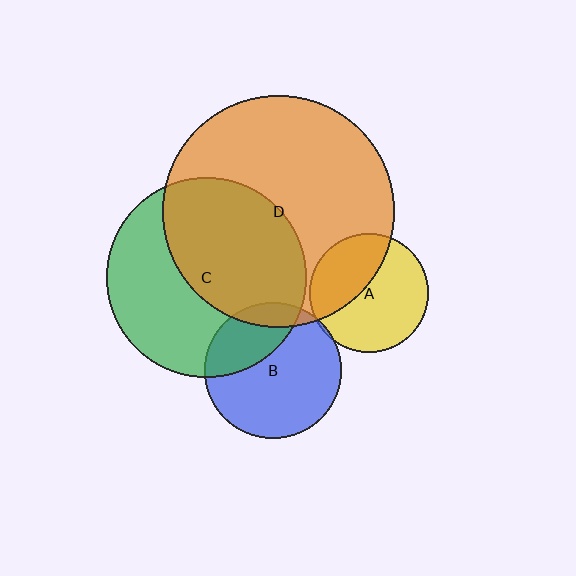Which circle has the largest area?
Circle D (orange).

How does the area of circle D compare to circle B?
Approximately 2.9 times.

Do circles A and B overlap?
Yes.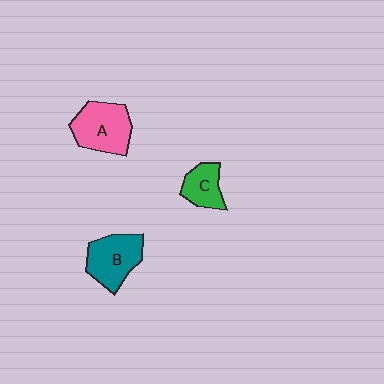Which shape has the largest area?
Shape A (pink).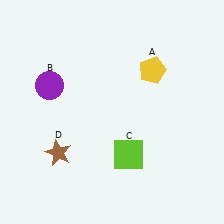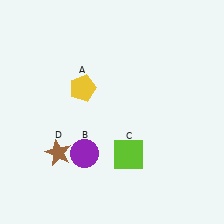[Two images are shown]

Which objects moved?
The objects that moved are: the yellow pentagon (A), the purple circle (B).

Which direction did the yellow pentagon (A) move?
The yellow pentagon (A) moved left.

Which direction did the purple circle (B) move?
The purple circle (B) moved down.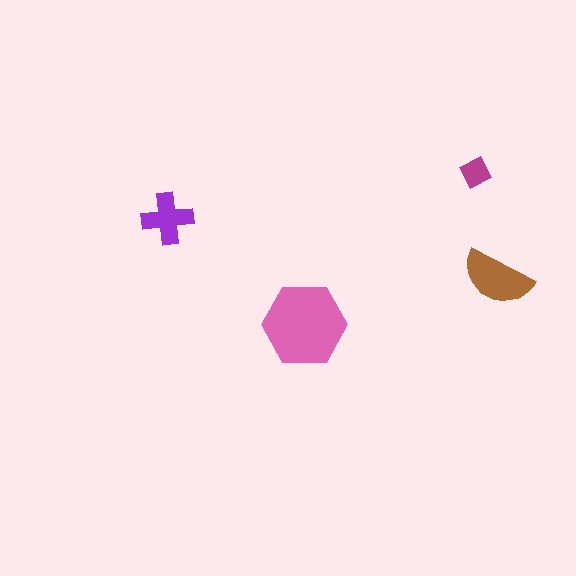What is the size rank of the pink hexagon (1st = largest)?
1st.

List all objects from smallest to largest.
The magenta diamond, the purple cross, the brown semicircle, the pink hexagon.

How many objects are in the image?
There are 4 objects in the image.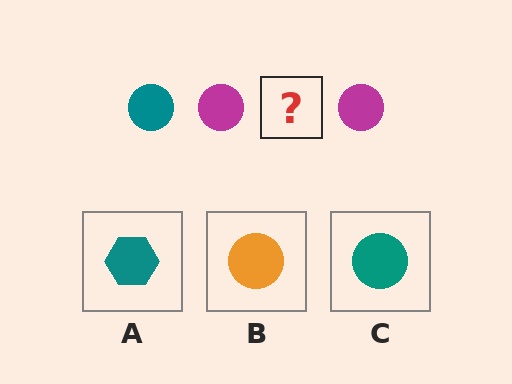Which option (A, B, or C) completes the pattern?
C.